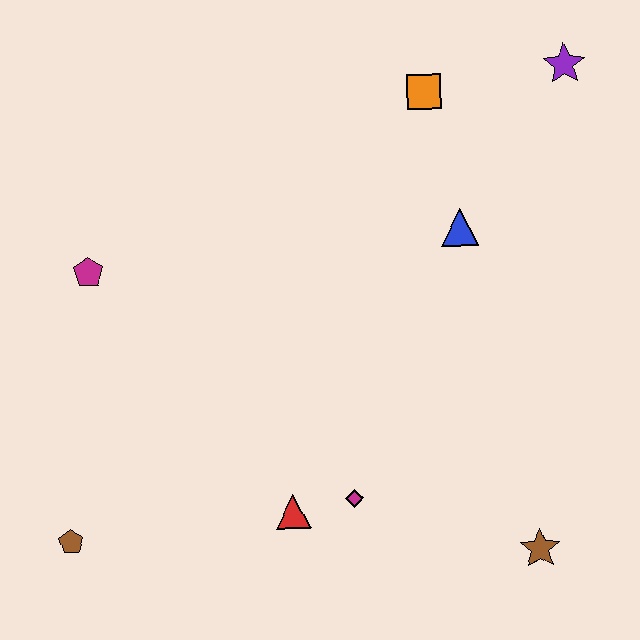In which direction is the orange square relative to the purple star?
The orange square is to the left of the purple star.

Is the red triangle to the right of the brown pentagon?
Yes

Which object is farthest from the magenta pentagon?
The brown star is farthest from the magenta pentagon.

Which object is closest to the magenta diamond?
The red triangle is closest to the magenta diamond.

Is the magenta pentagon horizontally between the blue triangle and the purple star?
No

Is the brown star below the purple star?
Yes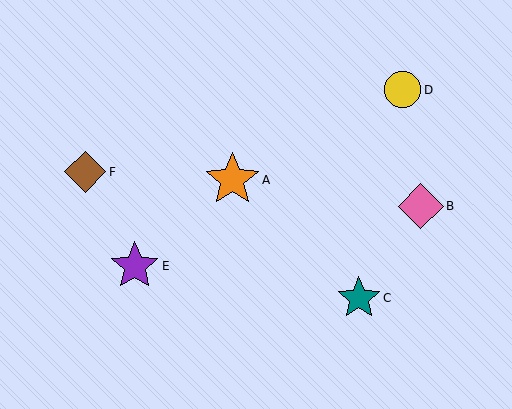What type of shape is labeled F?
Shape F is a brown diamond.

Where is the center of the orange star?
The center of the orange star is at (232, 180).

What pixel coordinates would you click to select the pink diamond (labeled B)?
Click at (421, 206) to select the pink diamond B.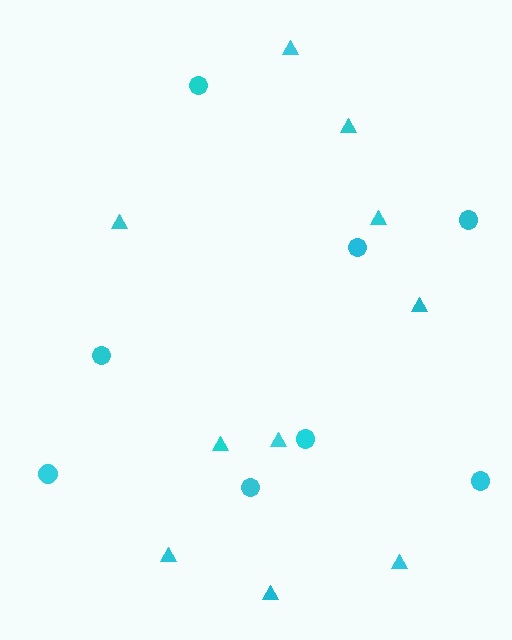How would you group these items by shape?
There are 2 groups: one group of triangles (10) and one group of circles (8).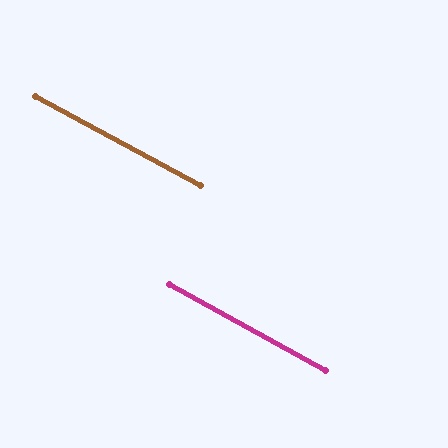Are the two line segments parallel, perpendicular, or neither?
Parallel — their directions differ by only 0.5°.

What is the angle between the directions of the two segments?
Approximately 0 degrees.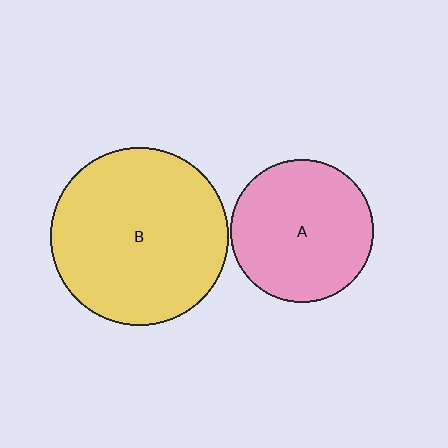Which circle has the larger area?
Circle B (yellow).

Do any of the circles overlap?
No, none of the circles overlap.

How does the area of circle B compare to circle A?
Approximately 1.6 times.